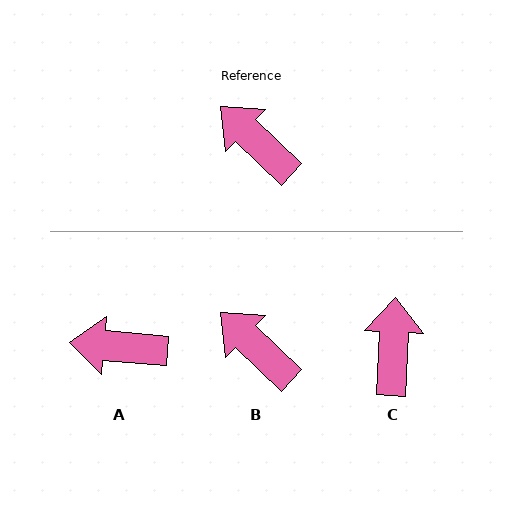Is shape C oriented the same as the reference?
No, it is off by about 49 degrees.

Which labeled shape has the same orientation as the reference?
B.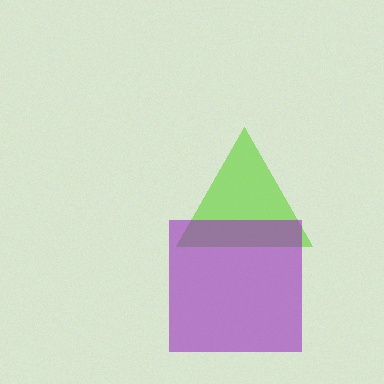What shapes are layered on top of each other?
The layered shapes are: a lime triangle, a purple square.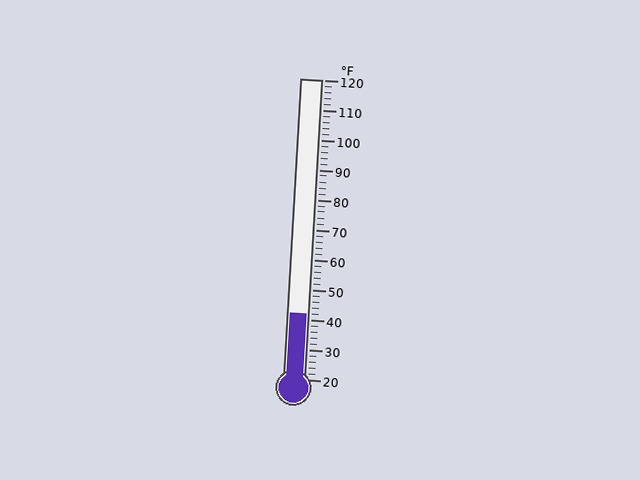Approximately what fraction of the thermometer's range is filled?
The thermometer is filled to approximately 20% of its range.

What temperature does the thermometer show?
The thermometer shows approximately 42°F.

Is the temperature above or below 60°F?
The temperature is below 60°F.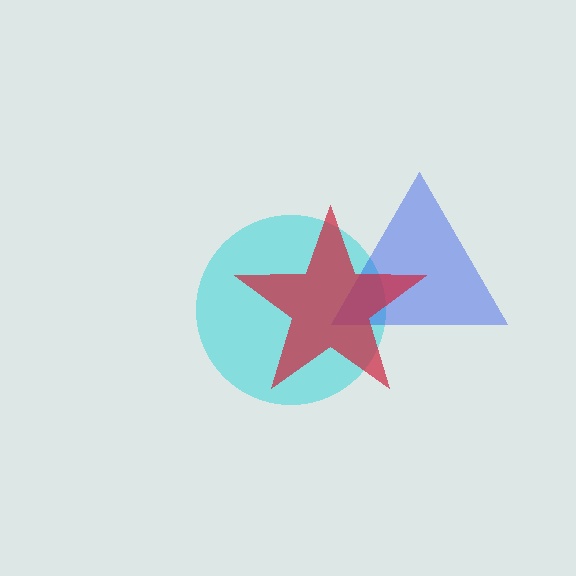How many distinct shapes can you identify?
There are 3 distinct shapes: a cyan circle, a blue triangle, a red star.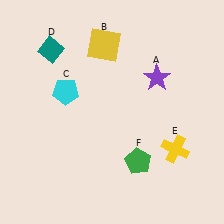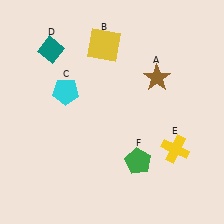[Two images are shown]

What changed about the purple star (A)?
In Image 1, A is purple. In Image 2, it changed to brown.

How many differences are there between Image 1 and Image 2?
There is 1 difference between the two images.